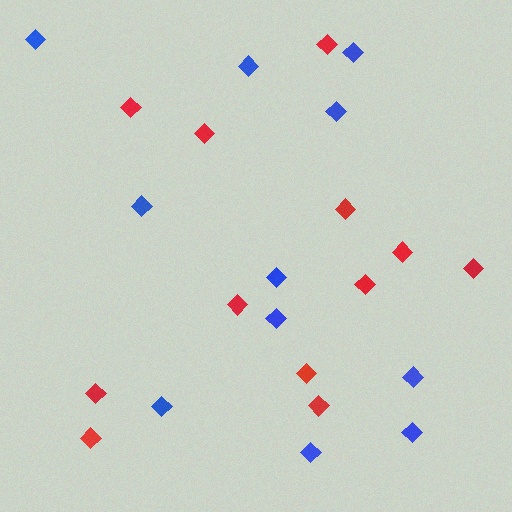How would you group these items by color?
There are 2 groups: one group of red diamonds (12) and one group of blue diamonds (11).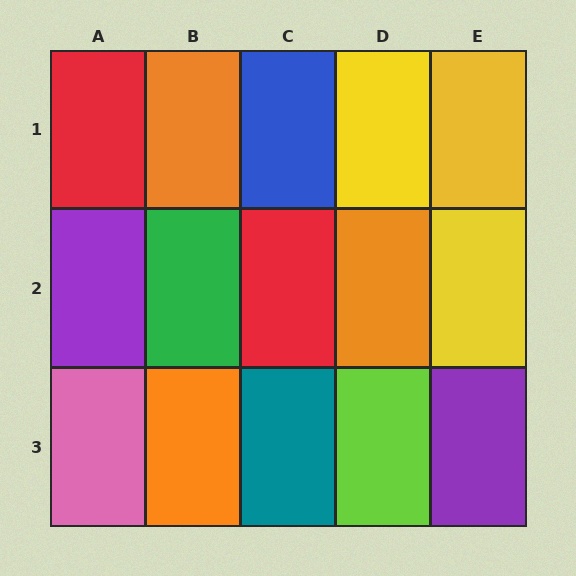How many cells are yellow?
3 cells are yellow.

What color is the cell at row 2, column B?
Green.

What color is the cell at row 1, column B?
Orange.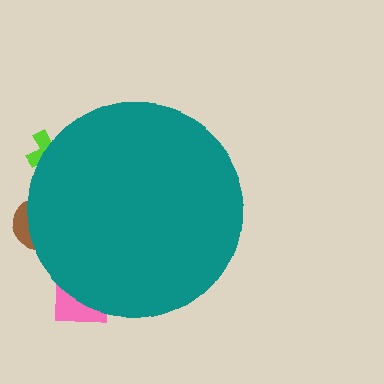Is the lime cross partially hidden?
Yes, the lime cross is partially hidden behind the teal circle.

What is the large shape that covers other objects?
A teal circle.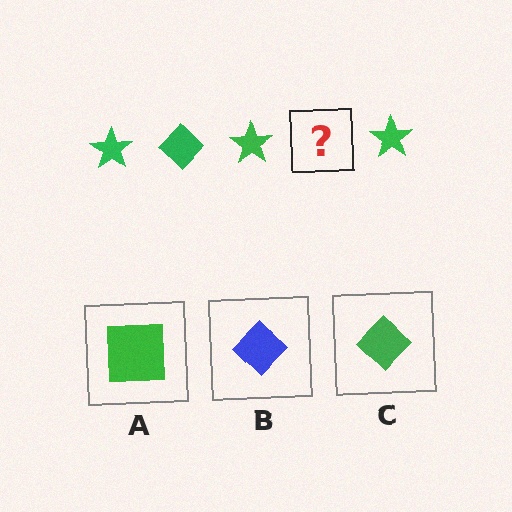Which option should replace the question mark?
Option C.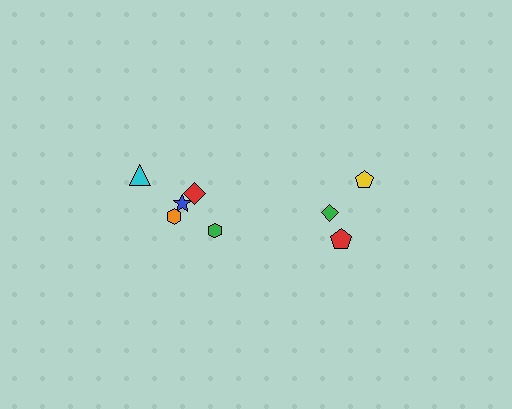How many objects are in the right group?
There are 3 objects.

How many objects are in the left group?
There are 5 objects.